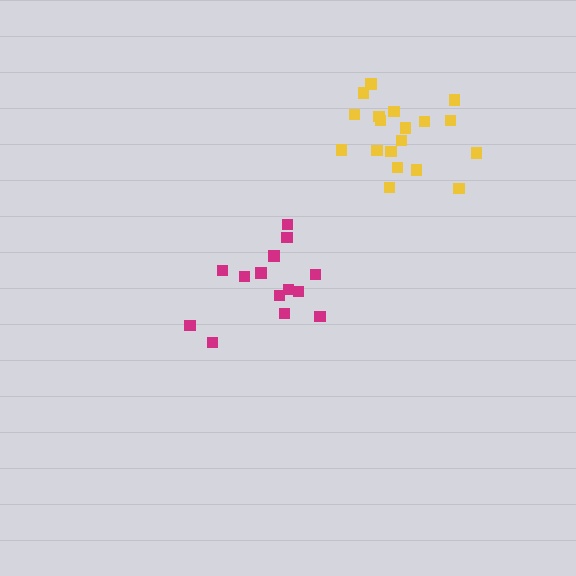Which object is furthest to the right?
The yellow cluster is rightmost.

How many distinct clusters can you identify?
There are 2 distinct clusters.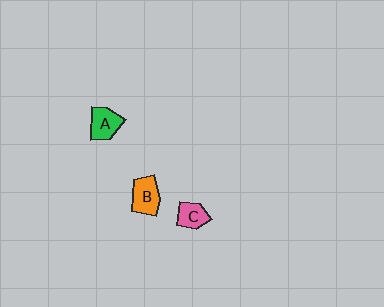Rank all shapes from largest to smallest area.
From largest to smallest: B (orange), A (green), C (pink).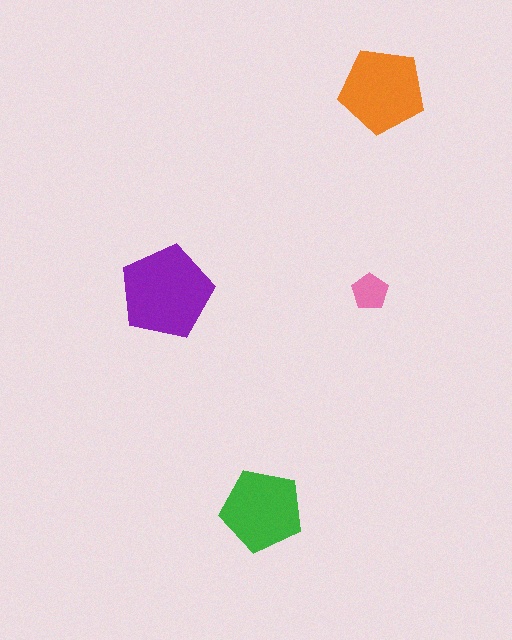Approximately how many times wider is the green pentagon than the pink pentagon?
About 2 times wider.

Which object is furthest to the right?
The orange pentagon is rightmost.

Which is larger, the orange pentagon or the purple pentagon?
The purple one.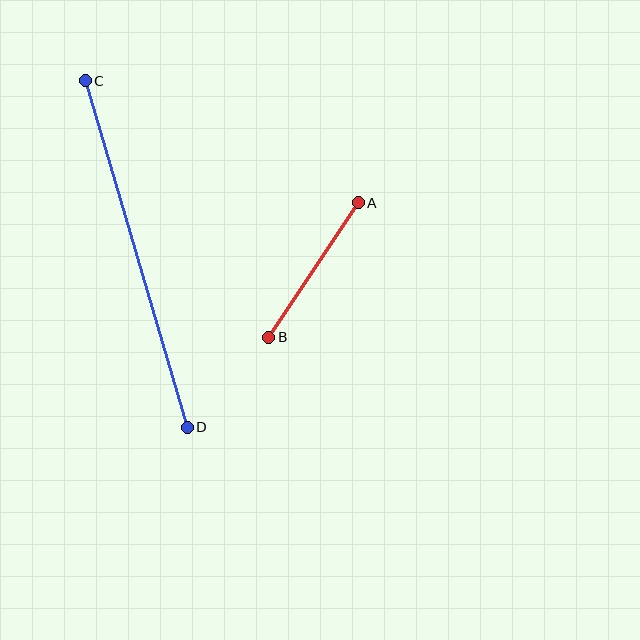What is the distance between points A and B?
The distance is approximately 161 pixels.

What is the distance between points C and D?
The distance is approximately 361 pixels.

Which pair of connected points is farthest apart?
Points C and D are farthest apart.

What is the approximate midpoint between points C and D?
The midpoint is at approximately (136, 254) pixels.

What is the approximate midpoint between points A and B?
The midpoint is at approximately (313, 270) pixels.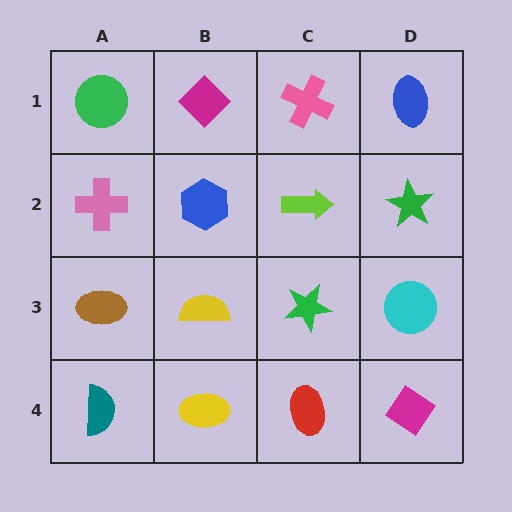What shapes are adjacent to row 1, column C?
A lime arrow (row 2, column C), a magenta diamond (row 1, column B), a blue ellipse (row 1, column D).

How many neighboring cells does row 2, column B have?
4.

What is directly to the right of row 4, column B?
A red ellipse.